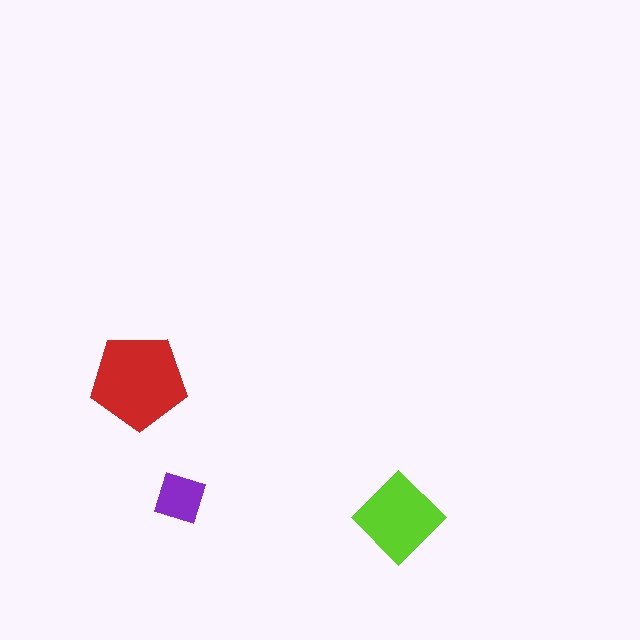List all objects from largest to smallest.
The red pentagon, the lime diamond, the purple square.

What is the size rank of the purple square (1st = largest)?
3rd.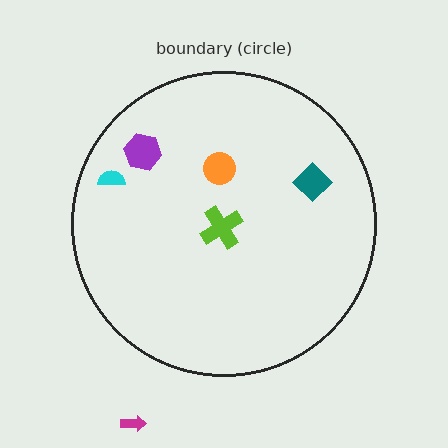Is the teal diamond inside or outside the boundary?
Inside.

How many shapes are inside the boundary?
5 inside, 1 outside.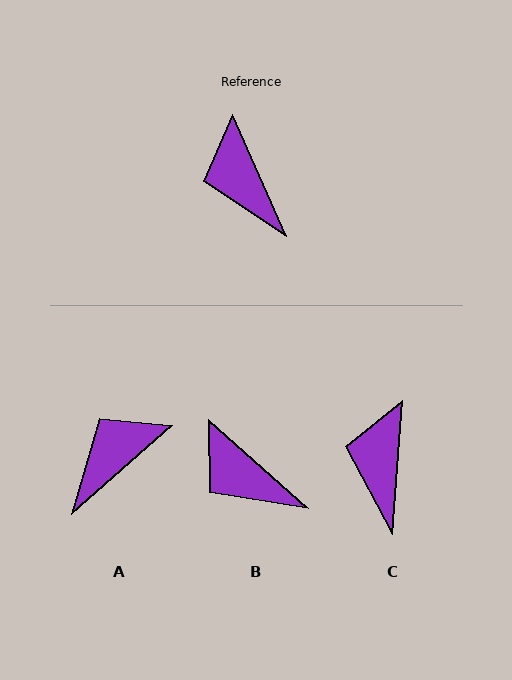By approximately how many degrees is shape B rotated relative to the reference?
Approximately 24 degrees counter-clockwise.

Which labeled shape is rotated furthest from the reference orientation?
A, about 73 degrees away.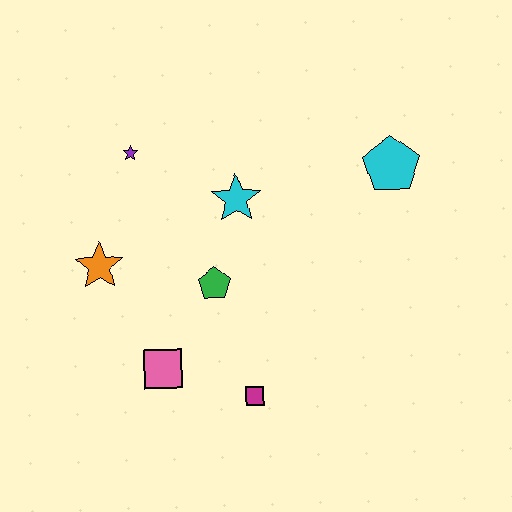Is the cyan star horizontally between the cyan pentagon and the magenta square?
No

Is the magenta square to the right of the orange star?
Yes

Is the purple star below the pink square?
No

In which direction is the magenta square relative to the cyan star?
The magenta square is below the cyan star.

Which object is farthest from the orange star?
The cyan pentagon is farthest from the orange star.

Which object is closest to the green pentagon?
The cyan star is closest to the green pentagon.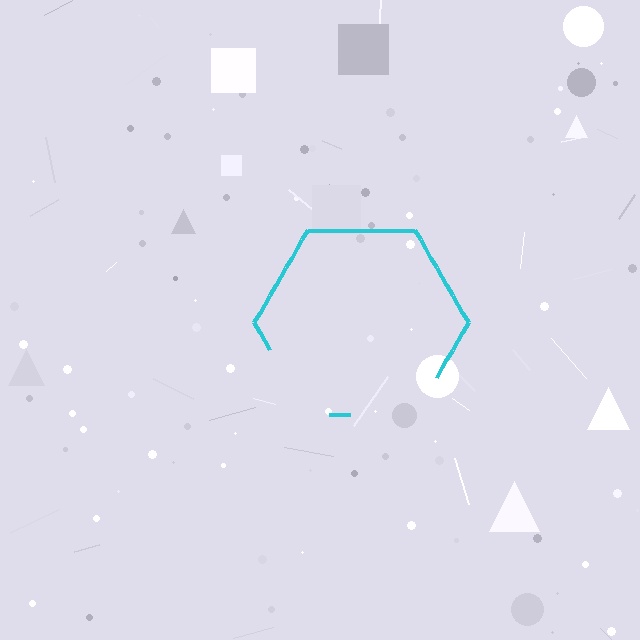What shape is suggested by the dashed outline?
The dashed outline suggests a hexagon.